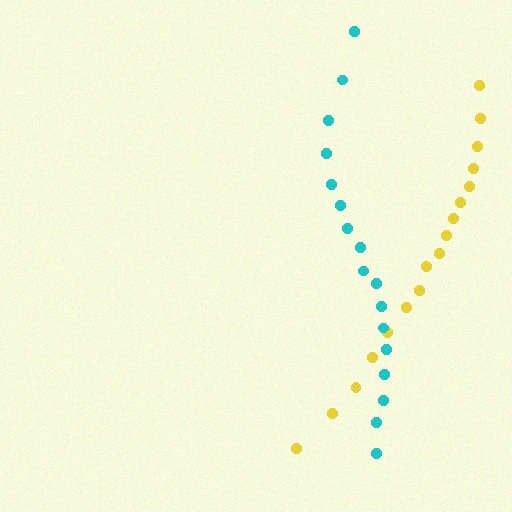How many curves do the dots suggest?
There are 2 distinct paths.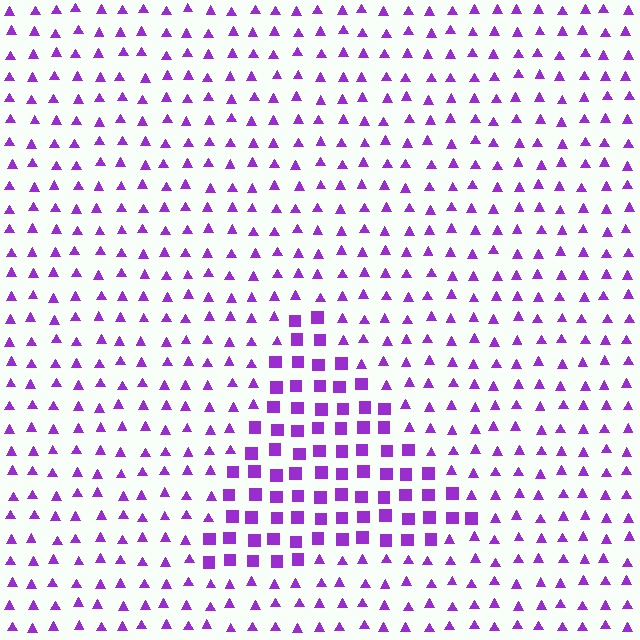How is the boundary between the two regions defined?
The boundary is defined by a change in element shape: squares inside vs. triangles outside. All elements share the same color and spacing.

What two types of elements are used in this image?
The image uses squares inside the triangle region and triangles outside it.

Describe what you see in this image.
The image is filled with small purple elements arranged in a uniform grid. A triangle-shaped region contains squares, while the surrounding area contains triangles. The boundary is defined purely by the change in element shape.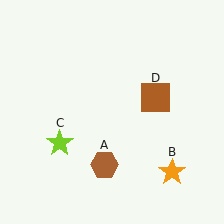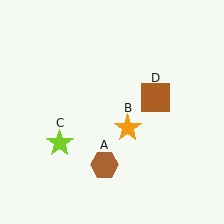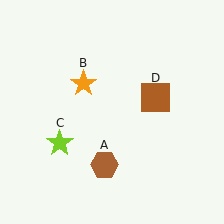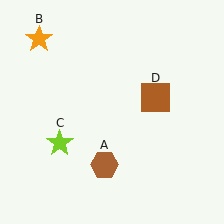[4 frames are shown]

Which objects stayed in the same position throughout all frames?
Brown hexagon (object A) and lime star (object C) and brown square (object D) remained stationary.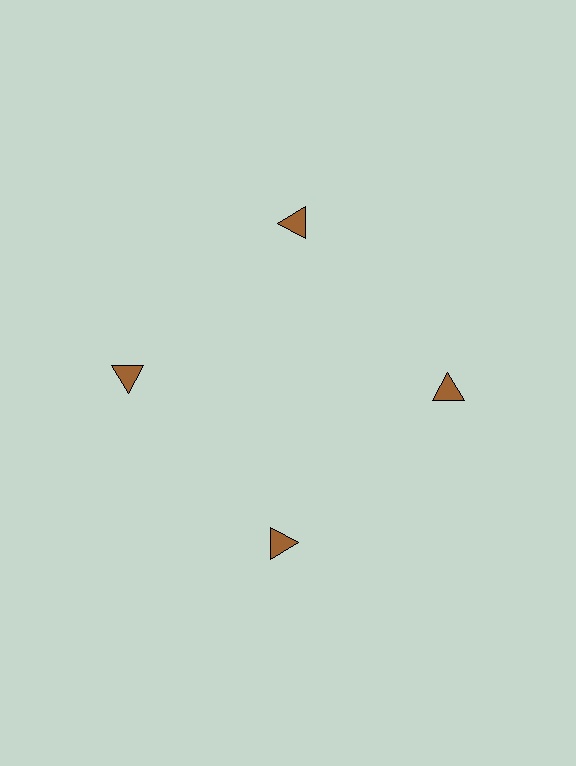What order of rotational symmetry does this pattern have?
This pattern has 4-fold rotational symmetry.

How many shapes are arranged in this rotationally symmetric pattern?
There are 4 shapes, arranged in 4 groups of 1.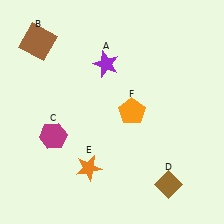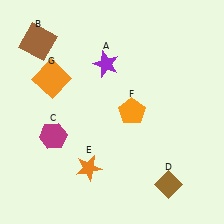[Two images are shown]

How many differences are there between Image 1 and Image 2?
There is 1 difference between the two images.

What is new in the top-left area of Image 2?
An orange square (G) was added in the top-left area of Image 2.